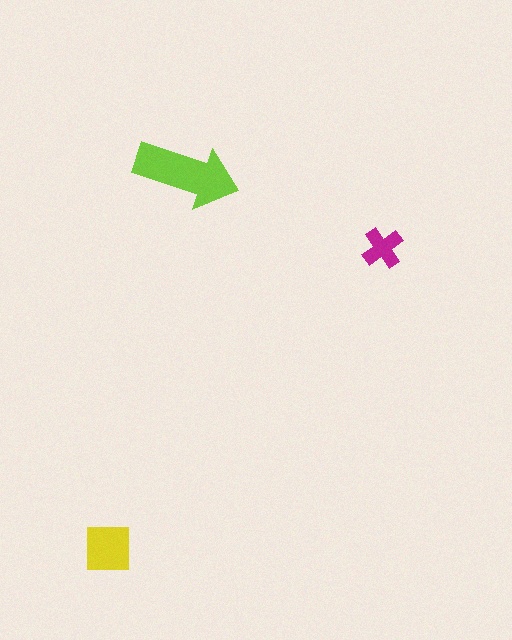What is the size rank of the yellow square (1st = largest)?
2nd.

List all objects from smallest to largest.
The magenta cross, the yellow square, the lime arrow.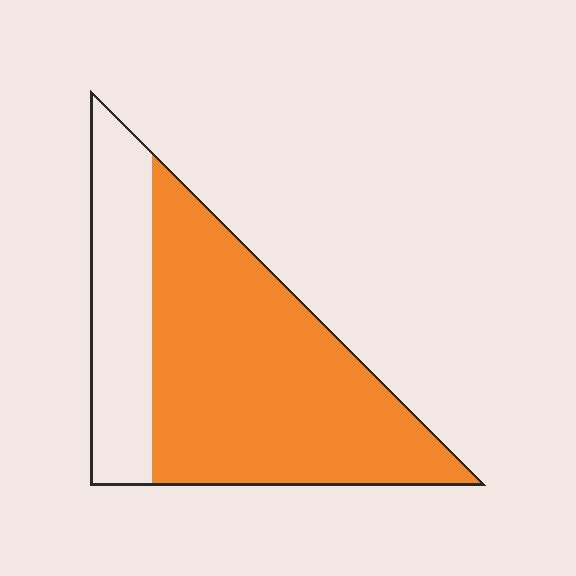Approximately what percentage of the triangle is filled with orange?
Approximately 70%.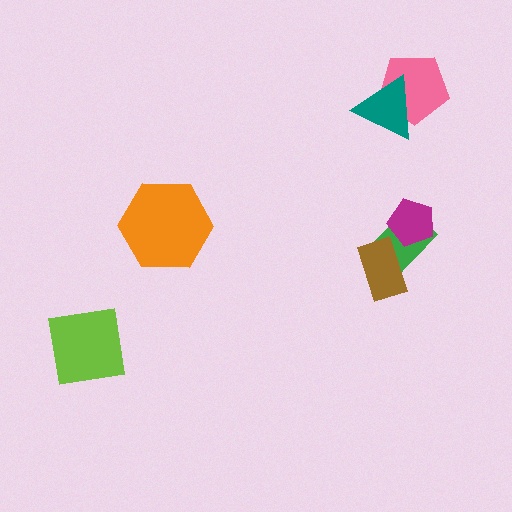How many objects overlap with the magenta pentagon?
1 object overlaps with the magenta pentagon.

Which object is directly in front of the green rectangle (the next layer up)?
The magenta pentagon is directly in front of the green rectangle.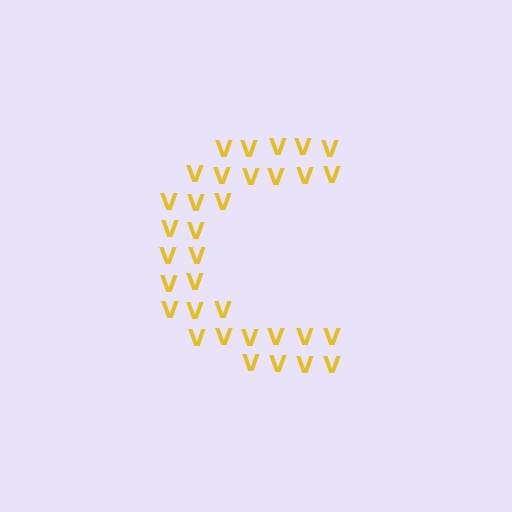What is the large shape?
The large shape is the letter C.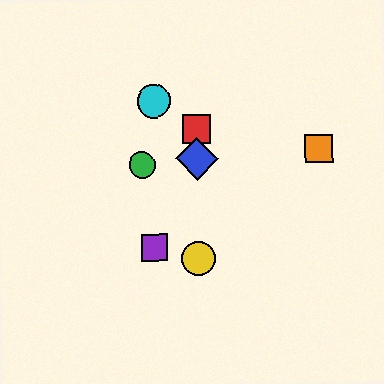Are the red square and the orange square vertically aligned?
No, the red square is at x≈196 and the orange square is at x≈319.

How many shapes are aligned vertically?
3 shapes (the red square, the blue diamond, the yellow circle) are aligned vertically.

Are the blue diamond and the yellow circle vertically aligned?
Yes, both are at x≈197.